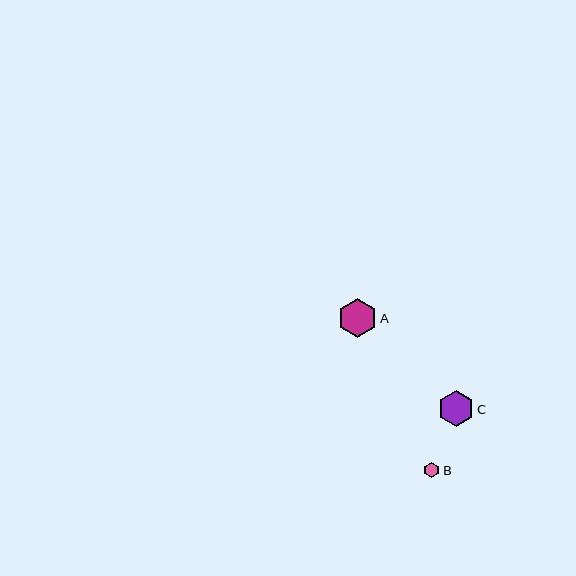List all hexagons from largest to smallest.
From largest to smallest: A, C, B.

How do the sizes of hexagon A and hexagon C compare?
Hexagon A and hexagon C are approximately the same size.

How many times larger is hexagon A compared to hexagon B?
Hexagon A is approximately 2.5 times the size of hexagon B.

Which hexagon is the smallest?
Hexagon B is the smallest with a size of approximately 16 pixels.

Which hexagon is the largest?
Hexagon A is the largest with a size of approximately 38 pixels.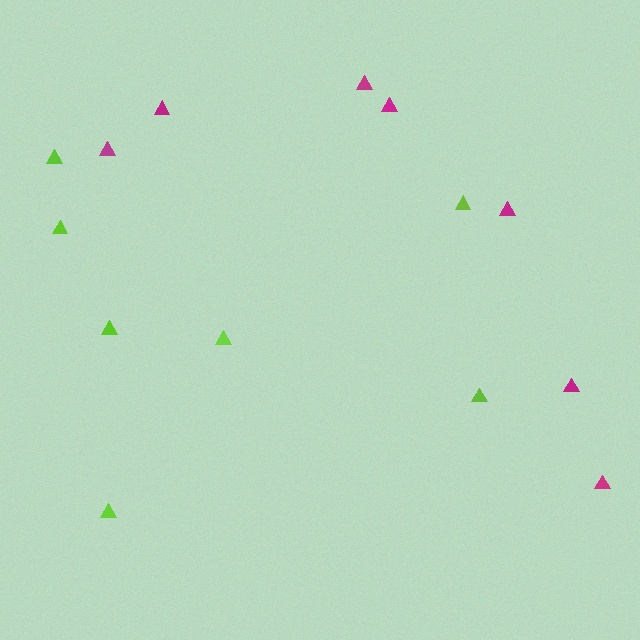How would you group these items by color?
There are 2 groups: one group of lime triangles (7) and one group of magenta triangles (7).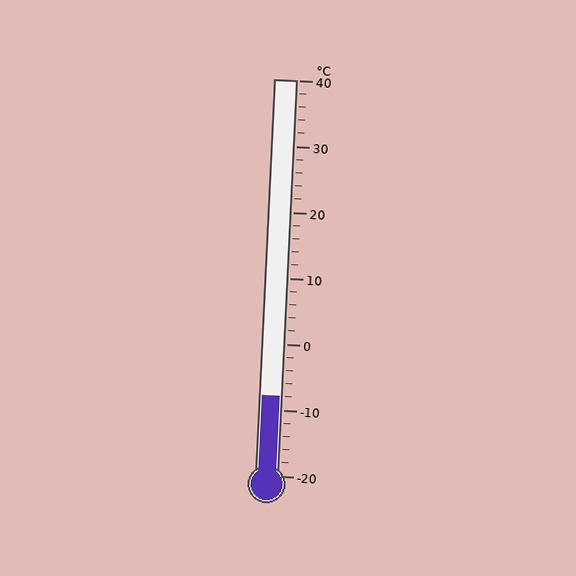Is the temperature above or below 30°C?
The temperature is below 30°C.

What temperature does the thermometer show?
The thermometer shows approximately -8°C.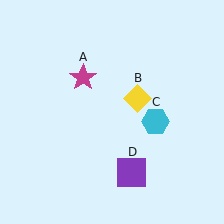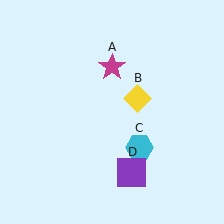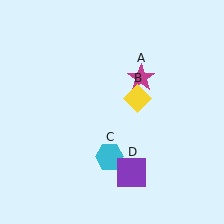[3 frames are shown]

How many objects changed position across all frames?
2 objects changed position: magenta star (object A), cyan hexagon (object C).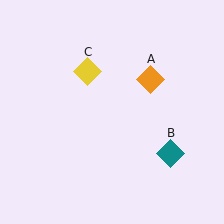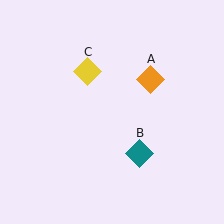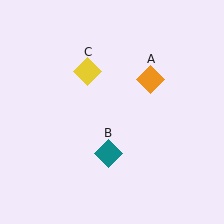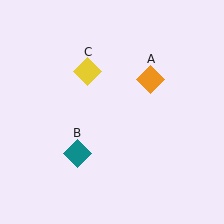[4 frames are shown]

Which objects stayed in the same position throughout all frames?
Orange diamond (object A) and yellow diamond (object C) remained stationary.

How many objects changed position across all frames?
1 object changed position: teal diamond (object B).